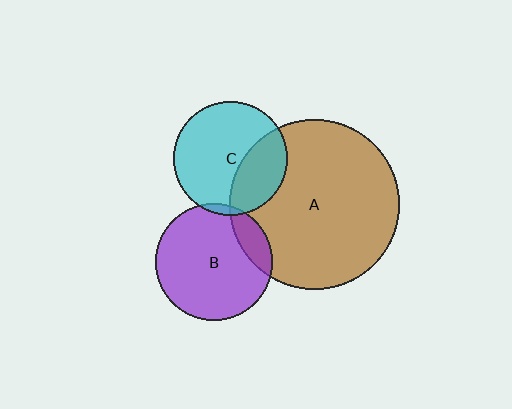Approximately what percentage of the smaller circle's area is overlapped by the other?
Approximately 15%.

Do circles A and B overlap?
Yes.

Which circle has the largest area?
Circle A (brown).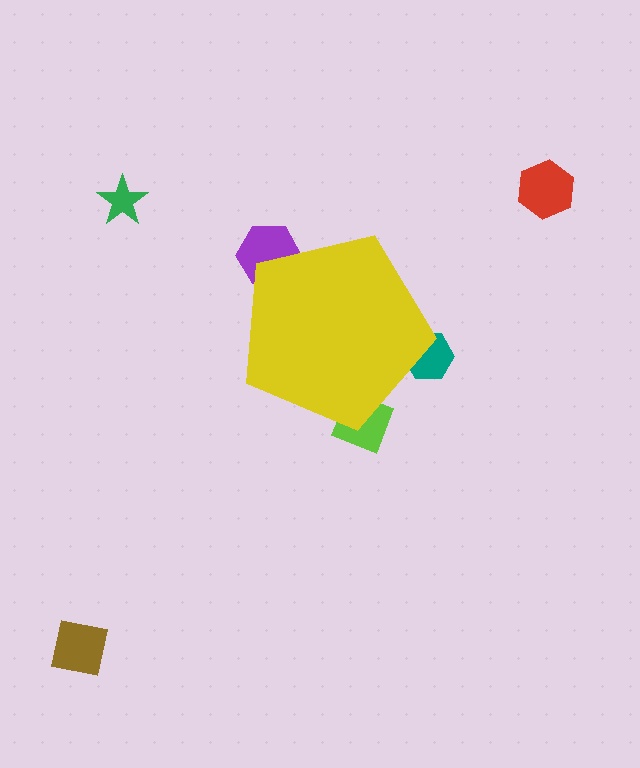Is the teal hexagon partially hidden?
Yes, the teal hexagon is partially hidden behind the yellow pentagon.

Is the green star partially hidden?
No, the green star is fully visible.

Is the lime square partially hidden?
Yes, the lime square is partially hidden behind the yellow pentagon.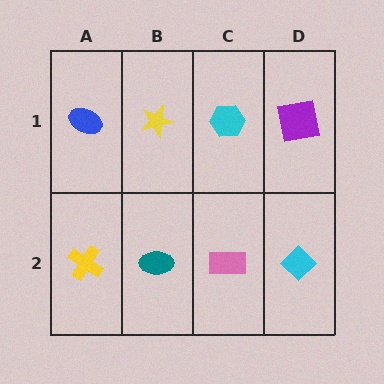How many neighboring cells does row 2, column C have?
3.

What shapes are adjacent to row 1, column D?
A cyan diamond (row 2, column D), a cyan hexagon (row 1, column C).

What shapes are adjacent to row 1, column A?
A yellow cross (row 2, column A), a yellow star (row 1, column B).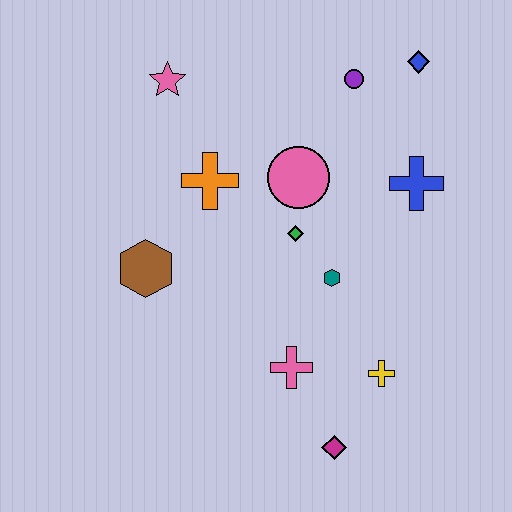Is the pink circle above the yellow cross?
Yes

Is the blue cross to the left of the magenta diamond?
No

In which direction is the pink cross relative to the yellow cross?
The pink cross is to the left of the yellow cross.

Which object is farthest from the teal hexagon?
The pink star is farthest from the teal hexagon.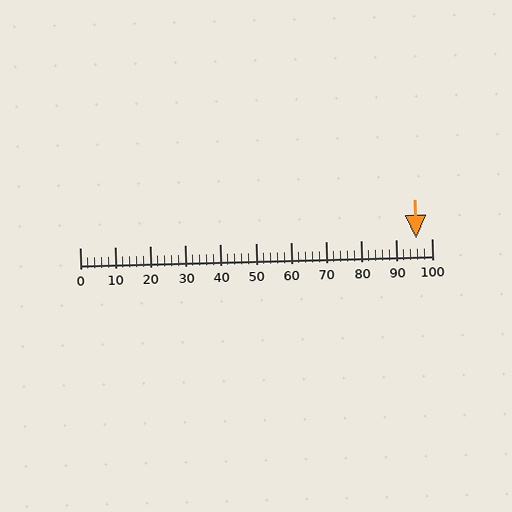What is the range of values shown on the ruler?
The ruler shows values from 0 to 100.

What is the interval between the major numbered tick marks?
The major tick marks are spaced 10 units apart.